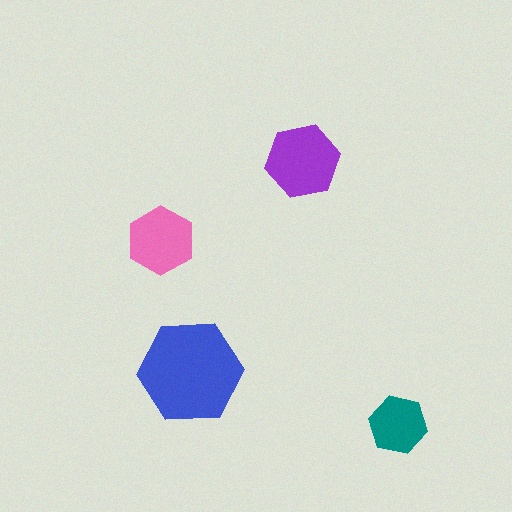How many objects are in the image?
There are 4 objects in the image.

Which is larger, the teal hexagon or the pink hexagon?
The pink one.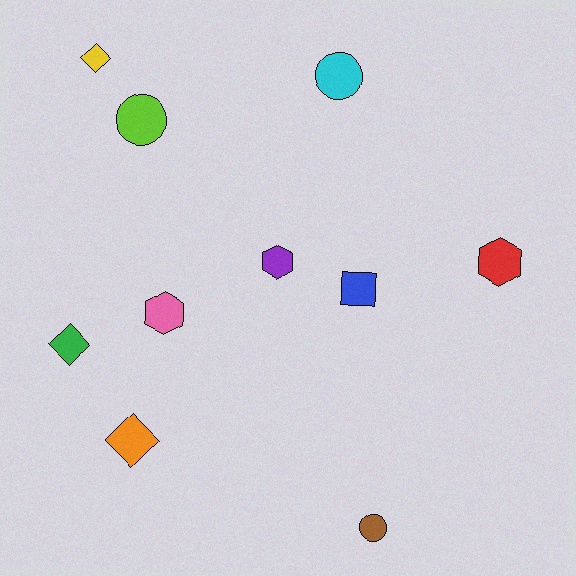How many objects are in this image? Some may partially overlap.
There are 10 objects.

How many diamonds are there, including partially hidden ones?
There are 3 diamonds.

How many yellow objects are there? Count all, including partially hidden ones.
There is 1 yellow object.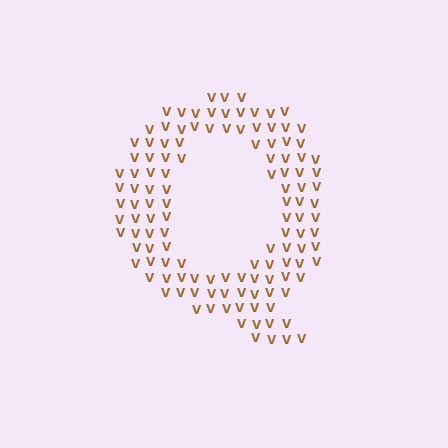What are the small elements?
The small elements are letter V's.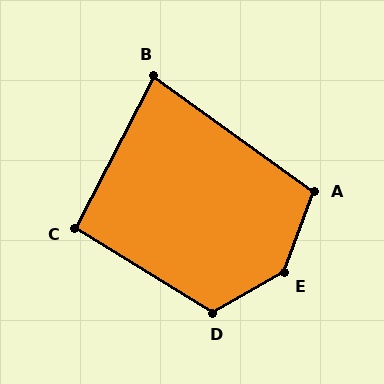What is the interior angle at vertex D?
Approximately 119 degrees (obtuse).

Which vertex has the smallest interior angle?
B, at approximately 81 degrees.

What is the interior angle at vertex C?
Approximately 94 degrees (approximately right).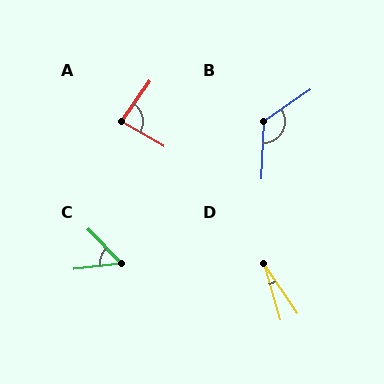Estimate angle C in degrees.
Approximately 52 degrees.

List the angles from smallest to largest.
D (18°), C (52°), A (86°), B (127°).